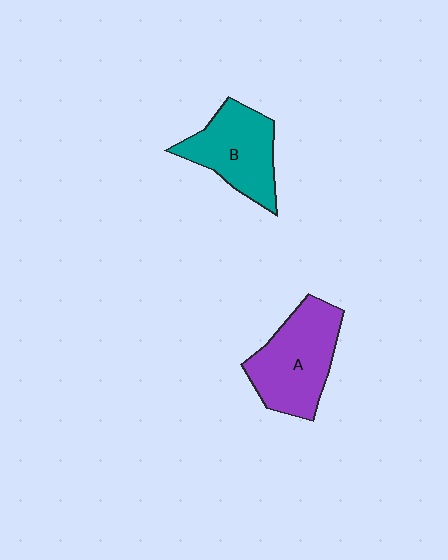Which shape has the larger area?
Shape A (purple).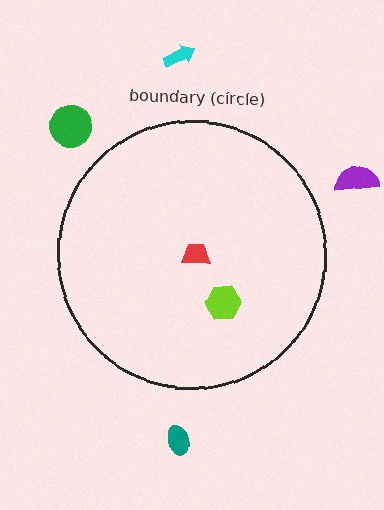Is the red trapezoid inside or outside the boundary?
Inside.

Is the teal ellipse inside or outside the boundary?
Outside.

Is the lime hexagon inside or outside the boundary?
Inside.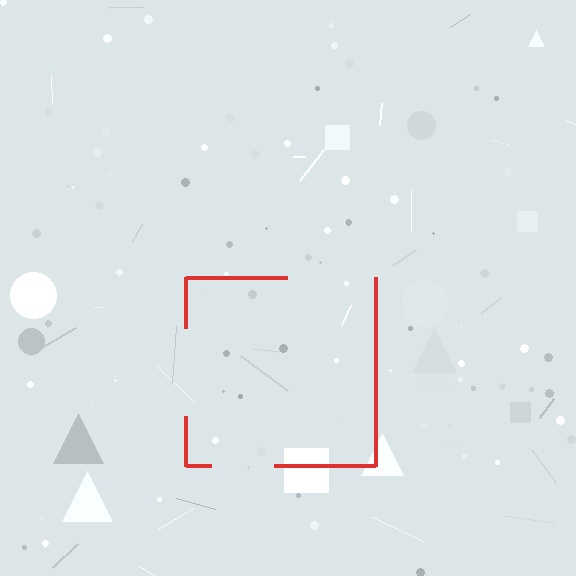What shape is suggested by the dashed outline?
The dashed outline suggests a square.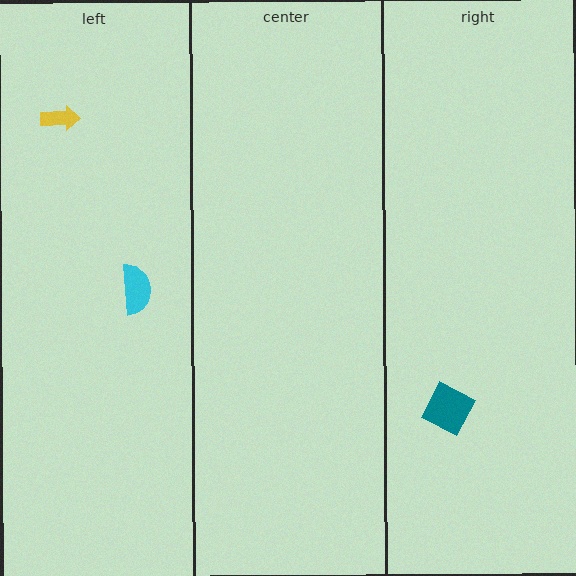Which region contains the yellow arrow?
The left region.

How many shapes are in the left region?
2.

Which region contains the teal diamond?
The right region.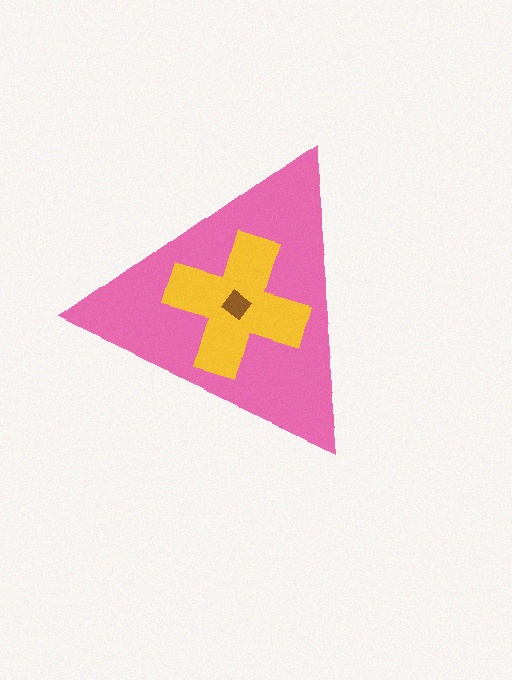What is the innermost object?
The brown diamond.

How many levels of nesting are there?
3.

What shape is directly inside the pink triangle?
The yellow cross.